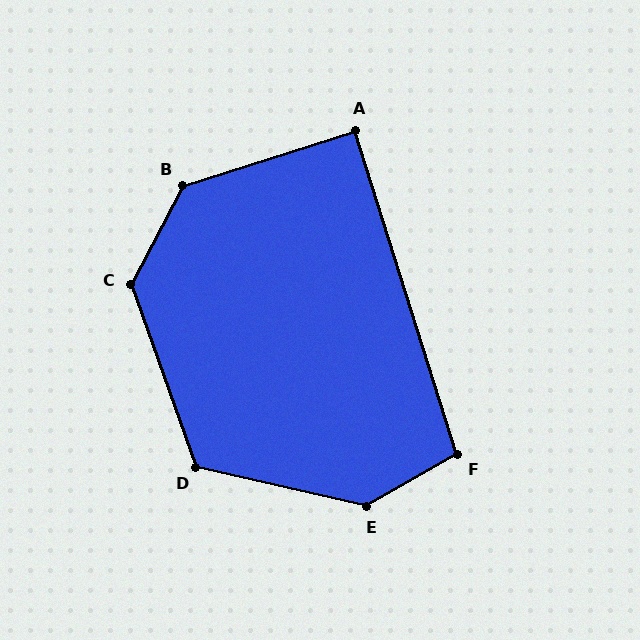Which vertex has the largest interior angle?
E, at approximately 137 degrees.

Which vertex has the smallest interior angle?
A, at approximately 90 degrees.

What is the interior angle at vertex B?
Approximately 135 degrees (obtuse).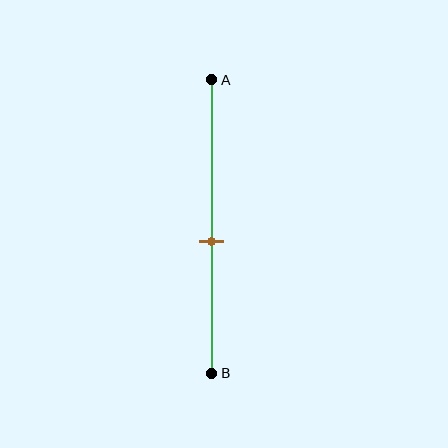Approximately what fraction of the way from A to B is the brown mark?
The brown mark is approximately 55% of the way from A to B.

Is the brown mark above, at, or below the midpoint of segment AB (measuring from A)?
The brown mark is below the midpoint of segment AB.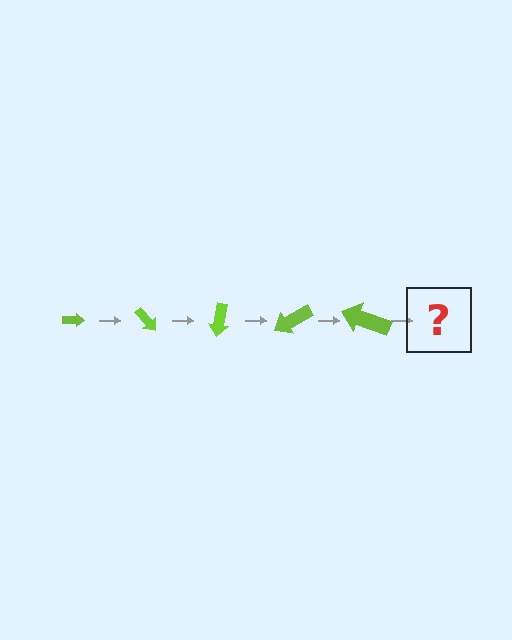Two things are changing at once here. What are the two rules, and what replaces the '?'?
The two rules are that the arrow grows larger each step and it rotates 50 degrees each step. The '?' should be an arrow, larger than the previous one and rotated 250 degrees from the start.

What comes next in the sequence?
The next element should be an arrow, larger than the previous one and rotated 250 degrees from the start.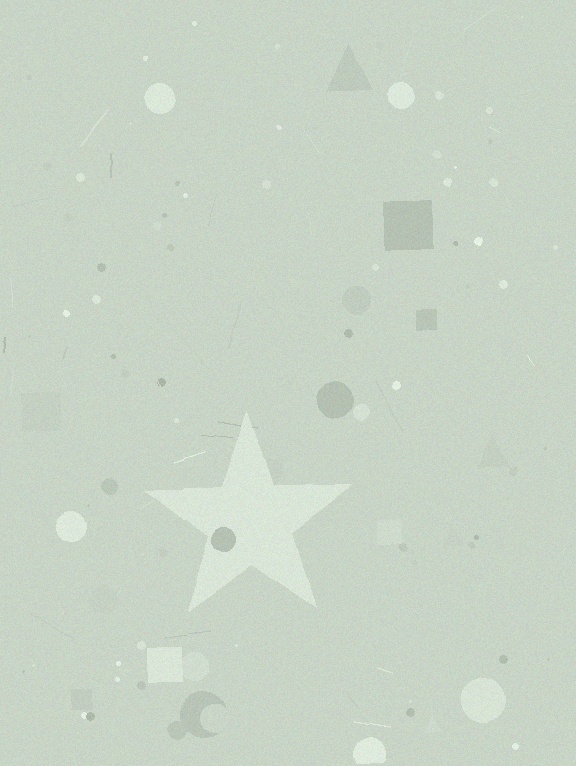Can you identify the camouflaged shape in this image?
The camouflaged shape is a star.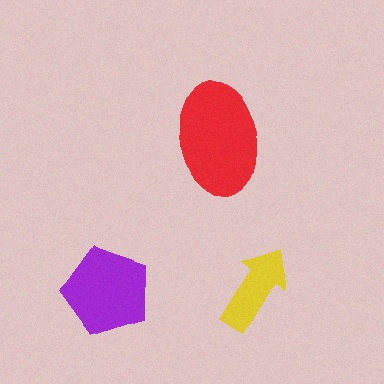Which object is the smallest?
The yellow arrow.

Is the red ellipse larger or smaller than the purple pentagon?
Larger.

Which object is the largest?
The red ellipse.